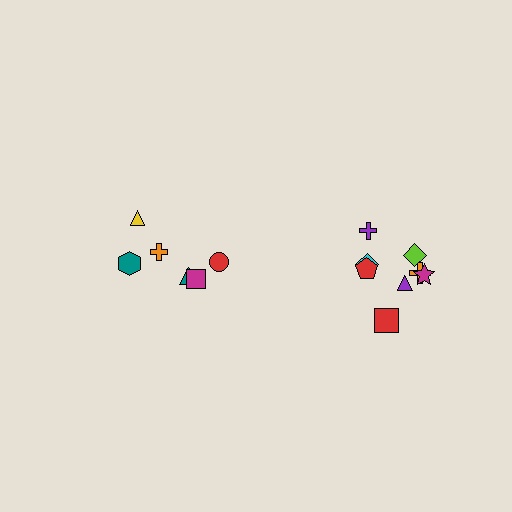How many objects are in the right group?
There are 8 objects.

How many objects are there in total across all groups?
There are 14 objects.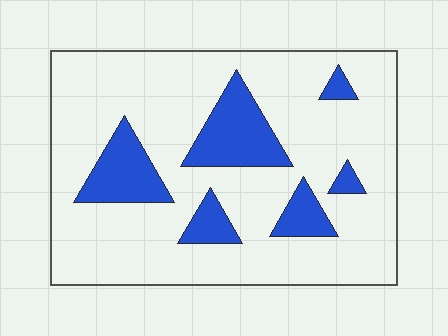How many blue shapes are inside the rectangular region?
6.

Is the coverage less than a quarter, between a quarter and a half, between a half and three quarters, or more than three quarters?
Less than a quarter.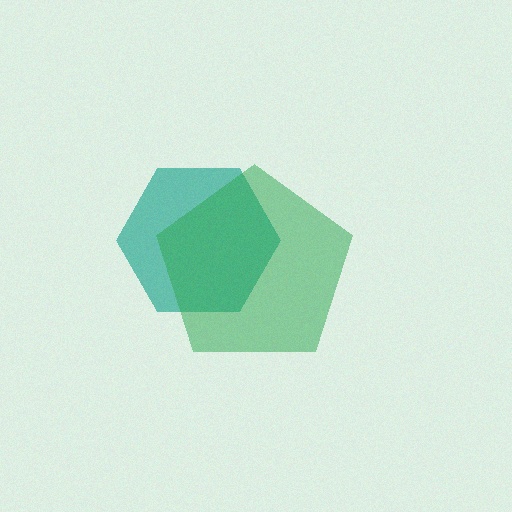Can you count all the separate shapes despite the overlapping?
Yes, there are 2 separate shapes.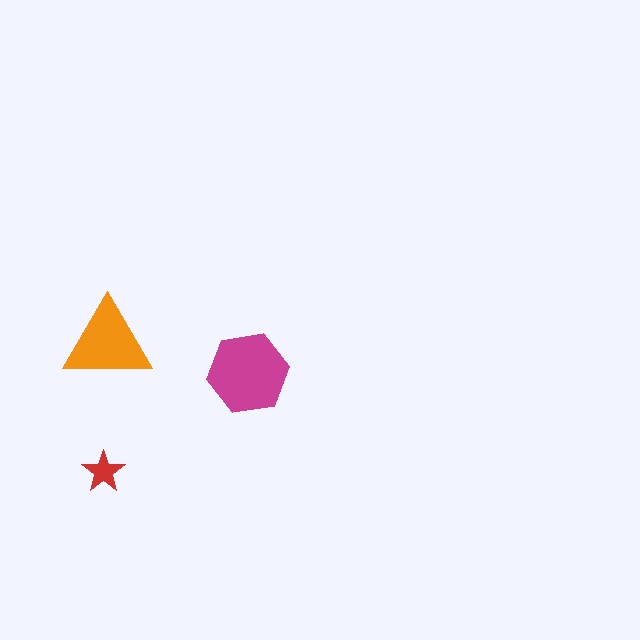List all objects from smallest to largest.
The red star, the orange triangle, the magenta hexagon.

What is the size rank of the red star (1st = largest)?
3rd.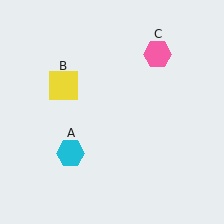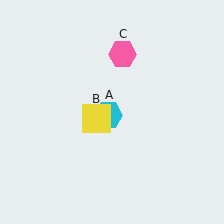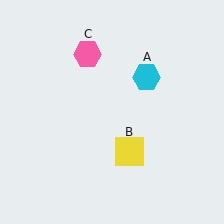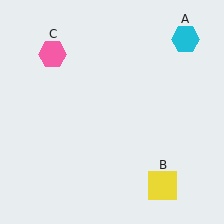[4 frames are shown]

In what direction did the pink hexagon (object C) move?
The pink hexagon (object C) moved left.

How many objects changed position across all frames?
3 objects changed position: cyan hexagon (object A), yellow square (object B), pink hexagon (object C).